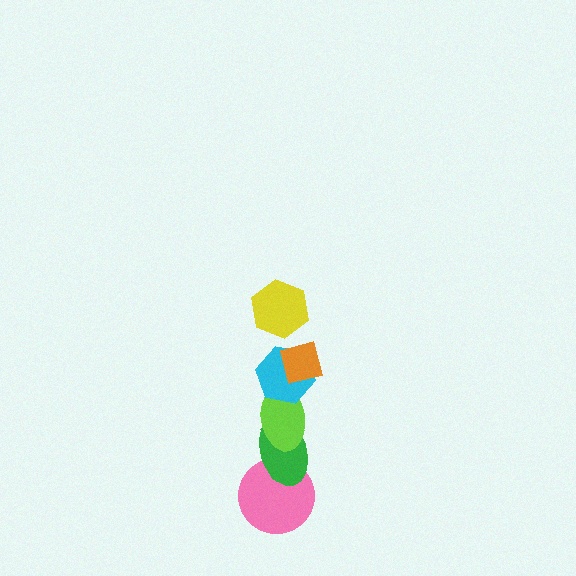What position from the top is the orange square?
The orange square is 2nd from the top.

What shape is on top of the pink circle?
The green ellipse is on top of the pink circle.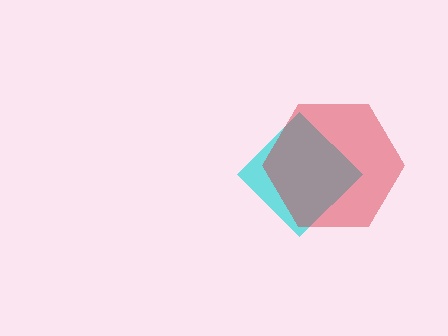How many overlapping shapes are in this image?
There are 2 overlapping shapes in the image.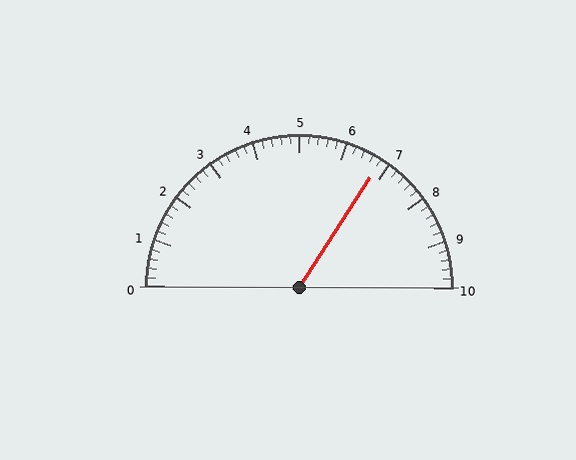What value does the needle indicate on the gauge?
The needle indicates approximately 6.8.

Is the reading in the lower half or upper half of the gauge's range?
The reading is in the upper half of the range (0 to 10).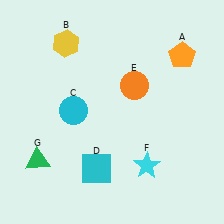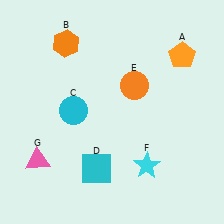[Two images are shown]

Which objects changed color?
B changed from yellow to orange. G changed from green to pink.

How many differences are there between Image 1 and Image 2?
There are 2 differences between the two images.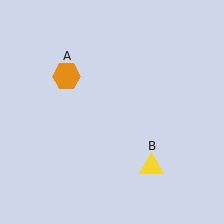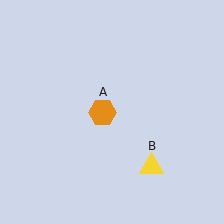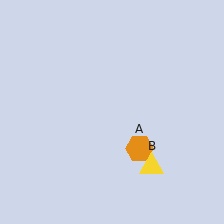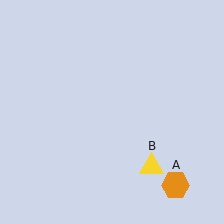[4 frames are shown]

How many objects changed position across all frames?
1 object changed position: orange hexagon (object A).